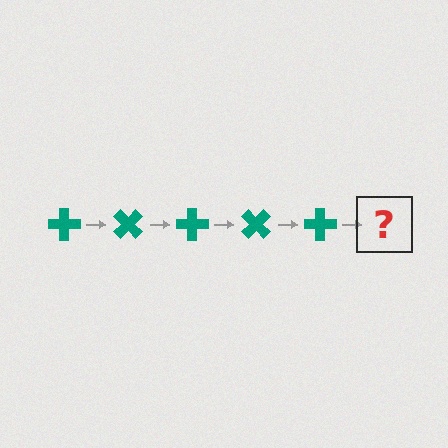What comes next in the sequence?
The next element should be a teal cross rotated 225 degrees.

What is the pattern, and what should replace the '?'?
The pattern is that the cross rotates 45 degrees each step. The '?' should be a teal cross rotated 225 degrees.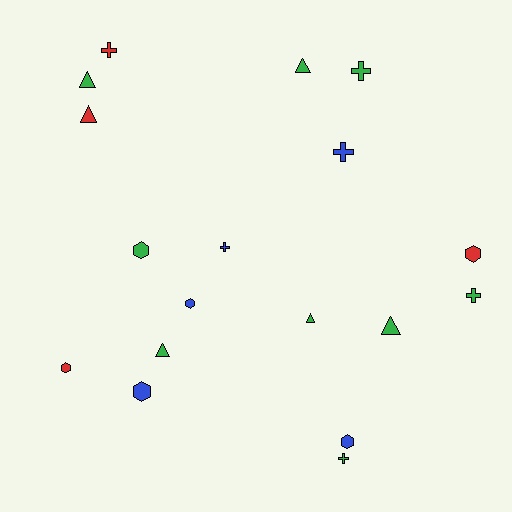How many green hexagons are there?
There is 1 green hexagon.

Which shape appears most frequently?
Hexagon, with 6 objects.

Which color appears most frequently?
Green, with 9 objects.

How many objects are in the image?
There are 18 objects.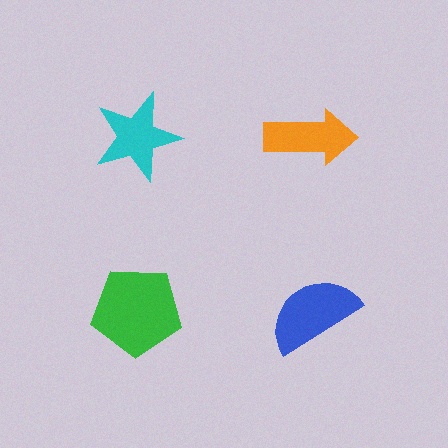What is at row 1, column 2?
An orange arrow.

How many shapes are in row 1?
2 shapes.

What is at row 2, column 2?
A blue semicircle.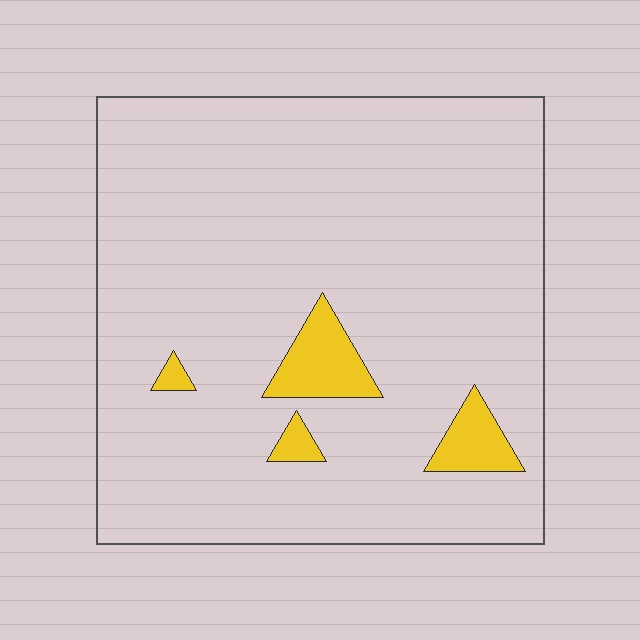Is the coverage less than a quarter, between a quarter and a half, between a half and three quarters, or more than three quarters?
Less than a quarter.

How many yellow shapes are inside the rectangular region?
4.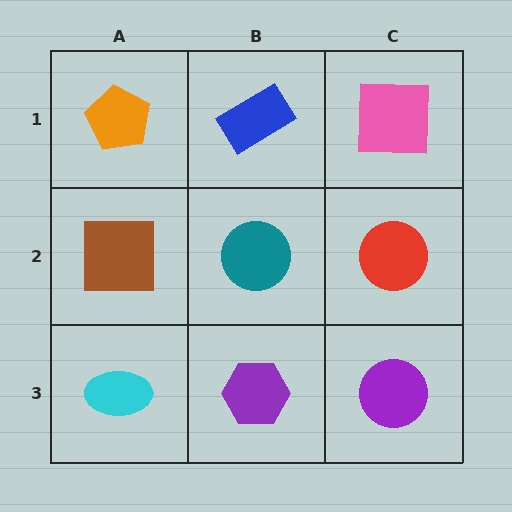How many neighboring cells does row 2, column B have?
4.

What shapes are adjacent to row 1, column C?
A red circle (row 2, column C), a blue rectangle (row 1, column B).